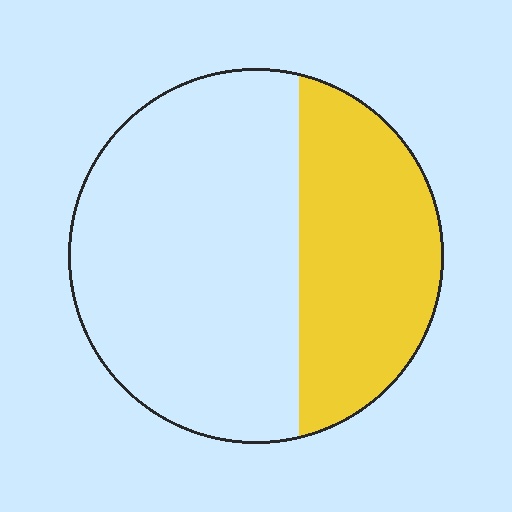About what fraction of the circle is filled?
About three eighths (3/8).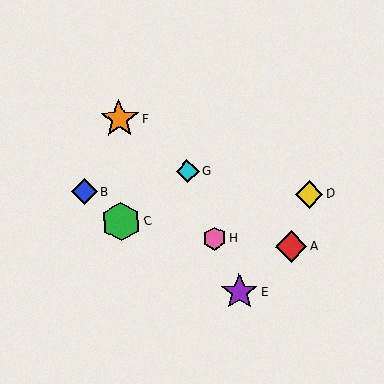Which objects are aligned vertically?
Objects C, F are aligned vertically.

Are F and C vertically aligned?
Yes, both are at x≈119.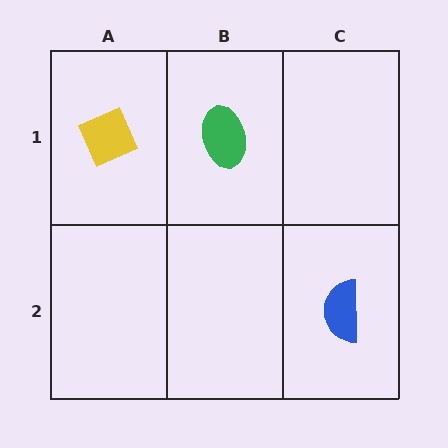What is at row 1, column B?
A green ellipse.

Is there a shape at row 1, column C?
No, that cell is empty.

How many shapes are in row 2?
1 shape.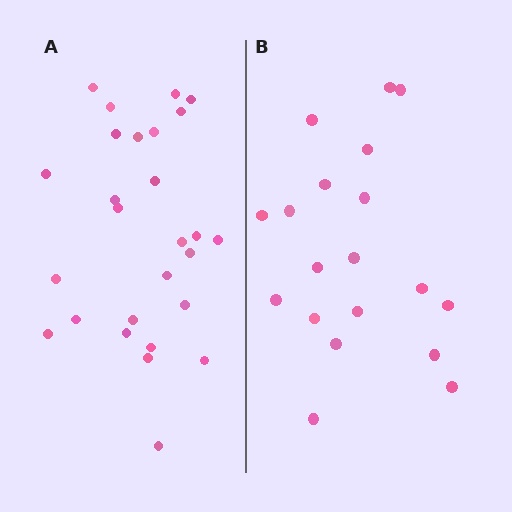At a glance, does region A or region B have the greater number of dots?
Region A (the left region) has more dots.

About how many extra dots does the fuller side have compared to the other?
Region A has roughly 8 or so more dots than region B.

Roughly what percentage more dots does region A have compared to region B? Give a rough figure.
About 40% more.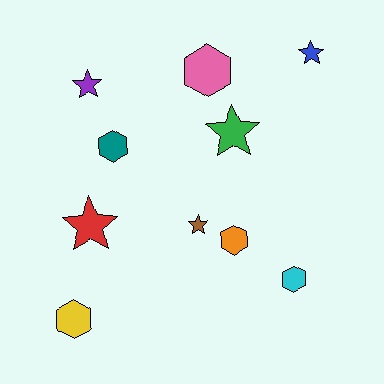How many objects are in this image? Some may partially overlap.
There are 10 objects.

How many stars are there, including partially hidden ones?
There are 5 stars.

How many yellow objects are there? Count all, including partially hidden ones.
There is 1 yellow object.